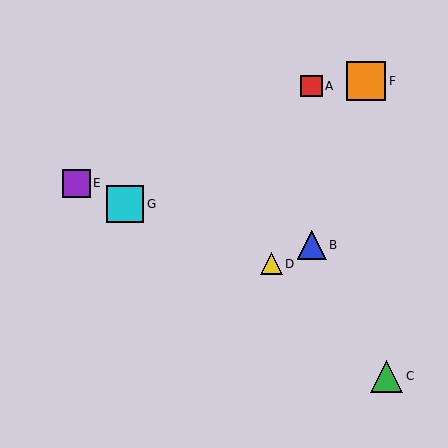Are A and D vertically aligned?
No, A is at x≈312 and D is at x≈271.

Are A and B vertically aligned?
Yes, both are at x≈312.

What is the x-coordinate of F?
Object F is at x≈366.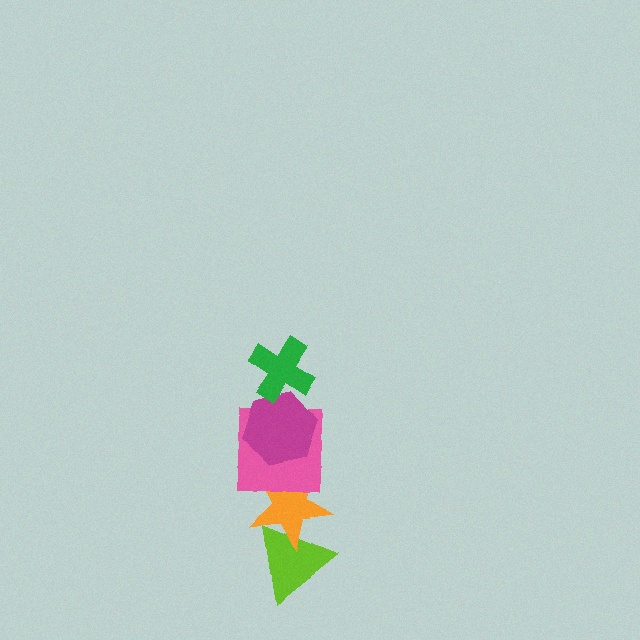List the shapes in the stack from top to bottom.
From top to bottom: the green cross, the magenta hexagon, the pink square, the orange star, the lime triangle.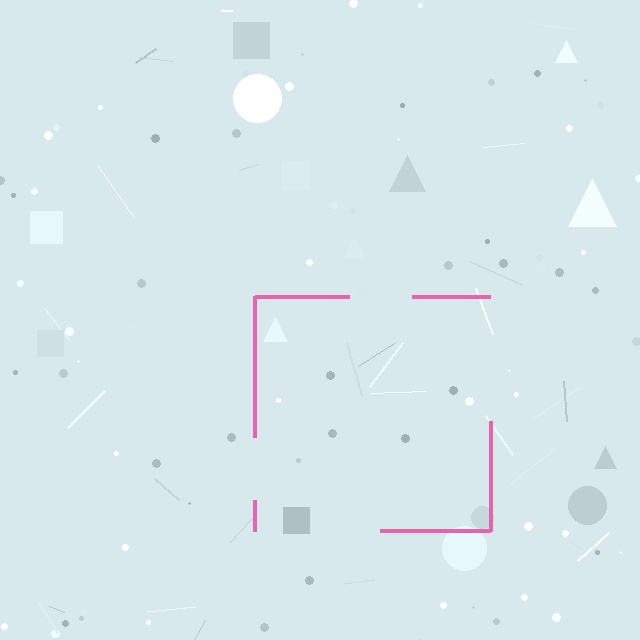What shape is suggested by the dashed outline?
The dashed outline suggests a square.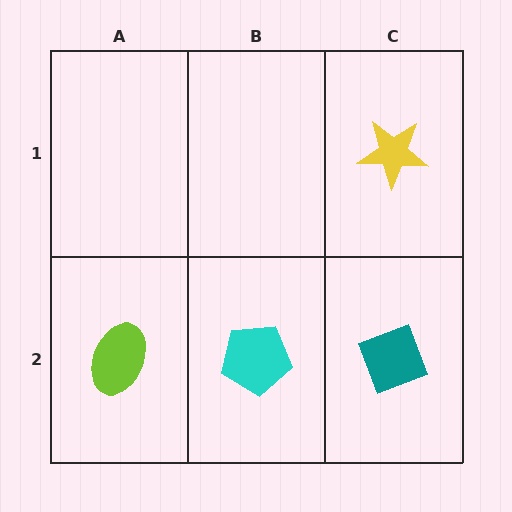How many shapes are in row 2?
3 shapes.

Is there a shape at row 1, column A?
No, that cell is empty.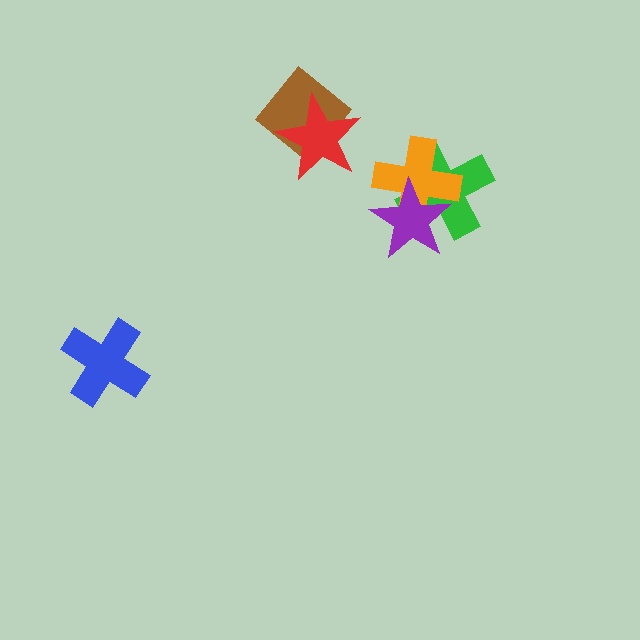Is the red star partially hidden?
No, no other shape covers it.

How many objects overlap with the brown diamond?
1 object overlaps with the brown diamond.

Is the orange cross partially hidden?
Yes, it is partially covered by another shape.